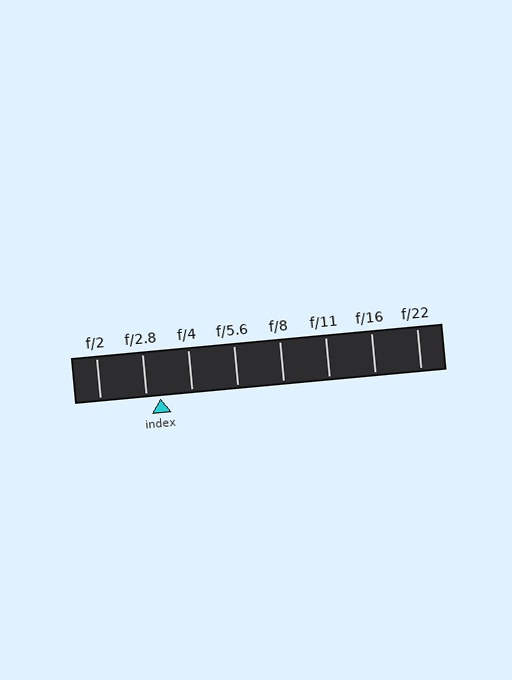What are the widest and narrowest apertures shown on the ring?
The widest aperture shown is f/2 and the narrowest is f/22.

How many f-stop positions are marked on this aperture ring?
There are 8 f-stop positions marked.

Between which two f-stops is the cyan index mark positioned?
The index mark is between f/2.8 and f/4.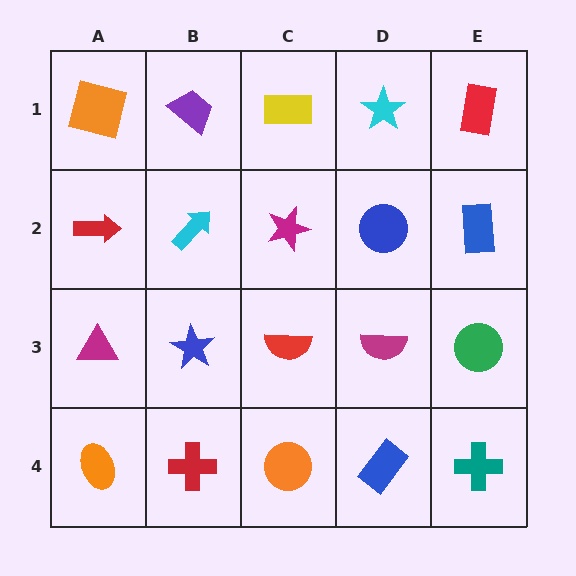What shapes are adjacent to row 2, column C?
A yellow rectangle (row 1, column C), a red semicircle (row 3, column C), a cyan arrow (row 2, column B), a blue circle (row 2, column D).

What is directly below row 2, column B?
A blue star.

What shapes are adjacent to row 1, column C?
A magenta star (row 2, column C), a purple trapezoid (row 1, column B), a cyan star (row 1, column D).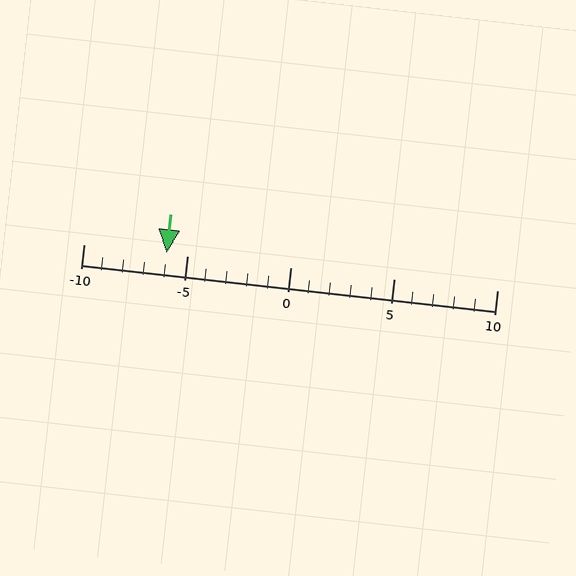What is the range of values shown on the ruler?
The ruler shows values from -10 to 10.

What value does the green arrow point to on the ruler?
The green arrow points to approximately -6.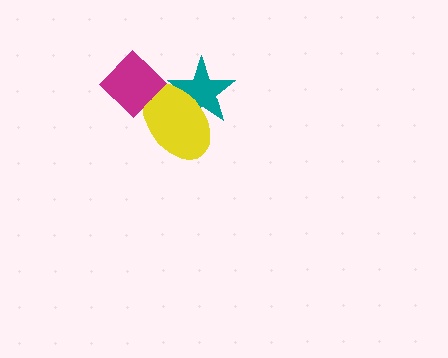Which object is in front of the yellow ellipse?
The magenta diamond is in front of the yellow ellipse.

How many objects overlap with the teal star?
1 object overlaps with the teal star.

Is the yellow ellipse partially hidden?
Yes, it is partially covered by another shape.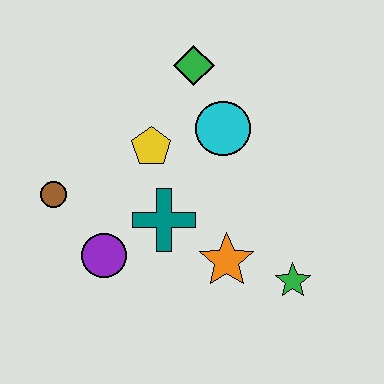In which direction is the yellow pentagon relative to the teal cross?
The yellow pentagon is above the teal cross.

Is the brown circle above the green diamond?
No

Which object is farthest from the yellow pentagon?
The green star is farthest from the yellow pentagon.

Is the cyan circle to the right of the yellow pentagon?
Yes